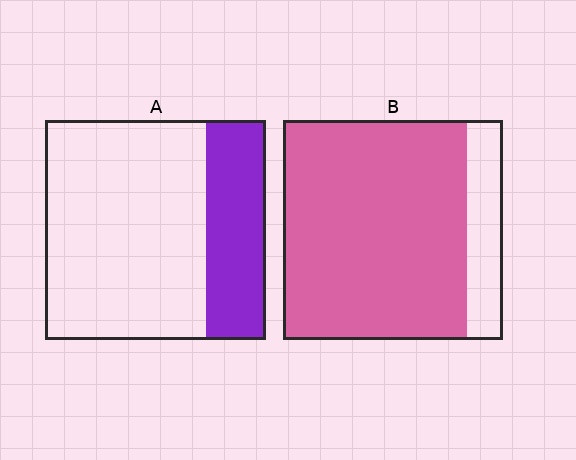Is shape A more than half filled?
No.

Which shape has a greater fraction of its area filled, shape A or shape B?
Shape B.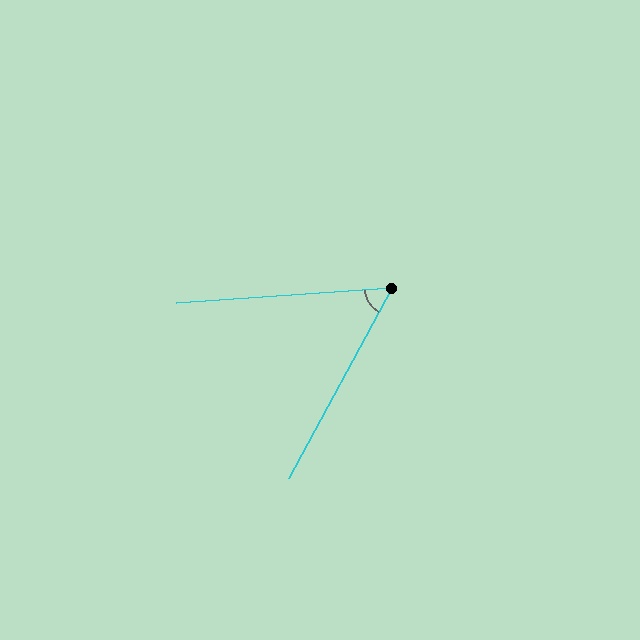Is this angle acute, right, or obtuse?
It is acute.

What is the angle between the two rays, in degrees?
Approximately 58 degrees.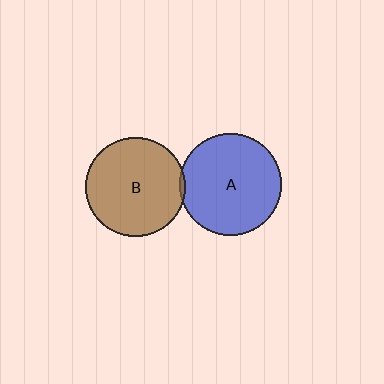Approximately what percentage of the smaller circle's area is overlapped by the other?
Approximately 5%.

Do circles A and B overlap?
Yes.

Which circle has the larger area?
Circle A (blue).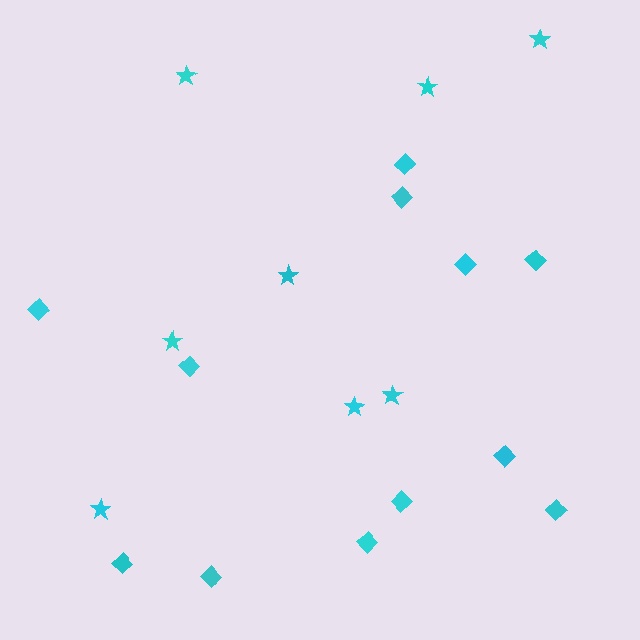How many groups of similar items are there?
There are 2 groups: one group of stars (8) and one group of diamonds (12).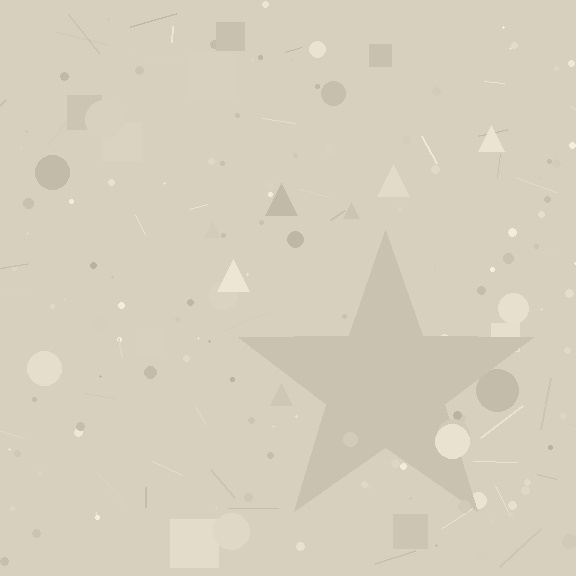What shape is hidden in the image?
A star is hidden in the image.